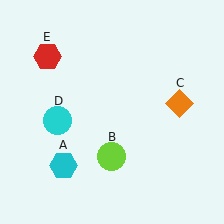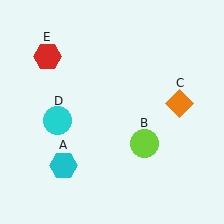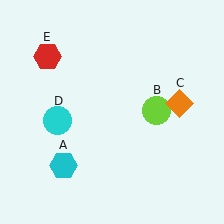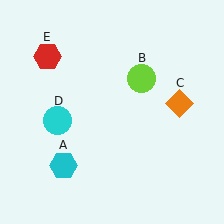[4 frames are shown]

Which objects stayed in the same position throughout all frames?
Cyan hexagon (object A) and orange diamond (object C) and cyan circle (object D) and red hexagon (object E) remained stationary.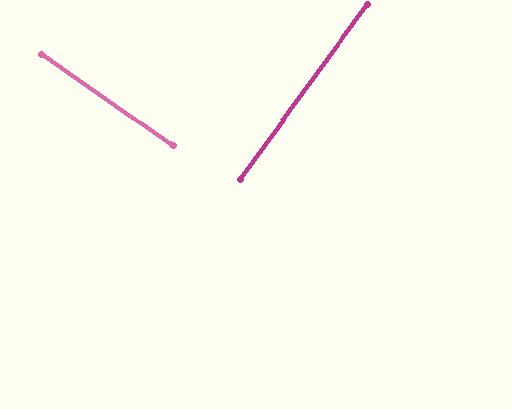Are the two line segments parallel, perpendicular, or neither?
Perpendicular — they meet at approximately 89°.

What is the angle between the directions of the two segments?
Approximately 89 degrees.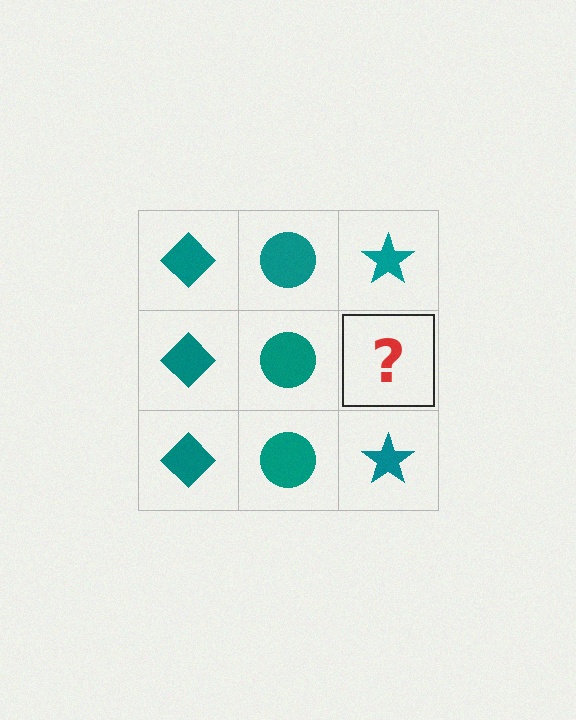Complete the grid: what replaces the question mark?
The question mark should be replaced with a teal star.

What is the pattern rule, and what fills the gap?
The rule is that each column has a consistent shape. The gap should be filled with a teal star.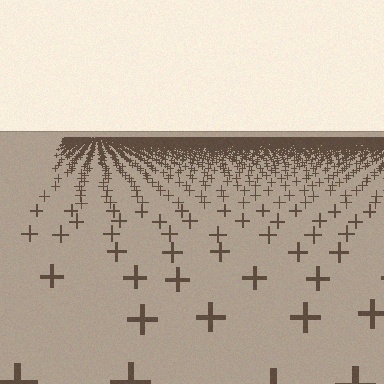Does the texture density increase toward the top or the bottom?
Density increases toward the top.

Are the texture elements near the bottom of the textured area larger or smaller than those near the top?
Larger. Near the bottom, elements are closer to the viewer and appear at a bigger on-screen size.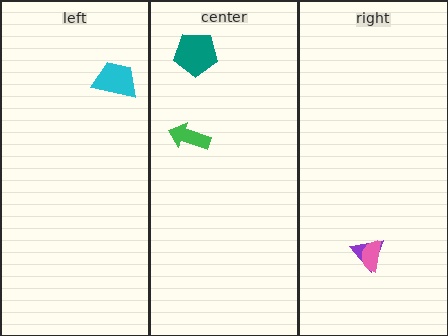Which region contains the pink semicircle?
The right region.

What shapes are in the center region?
The teal pentagon, the green arrow.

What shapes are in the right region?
The purple triangle, the pink semicircle.